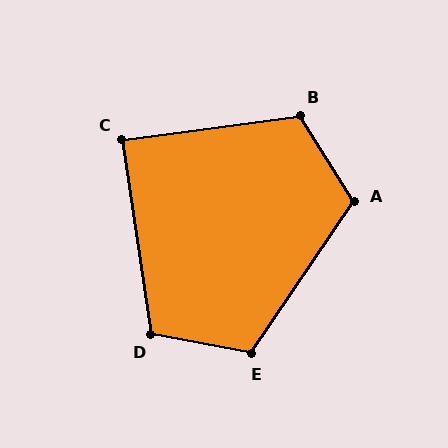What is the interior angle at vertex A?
Approximately 114 degrees (obtuse).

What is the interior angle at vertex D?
Approximately 109 degrees (obtuse).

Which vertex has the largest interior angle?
B, at approximately 115 degrees.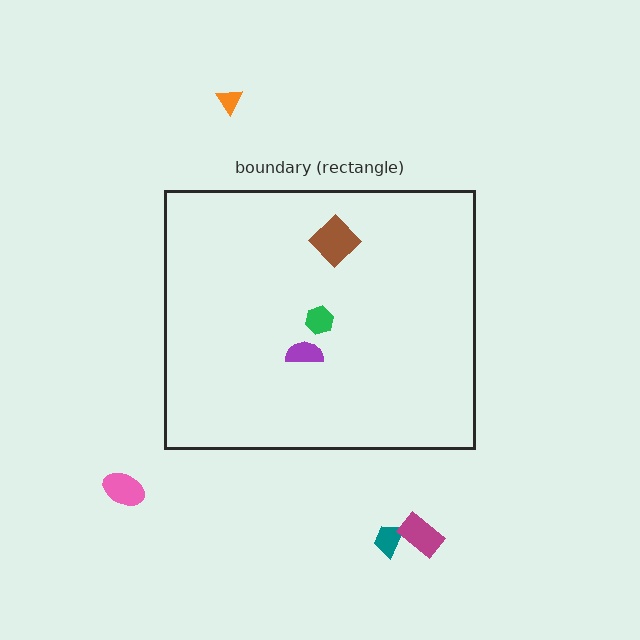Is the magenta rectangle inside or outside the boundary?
Outside.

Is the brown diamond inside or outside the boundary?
Inside.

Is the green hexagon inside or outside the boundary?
Inside.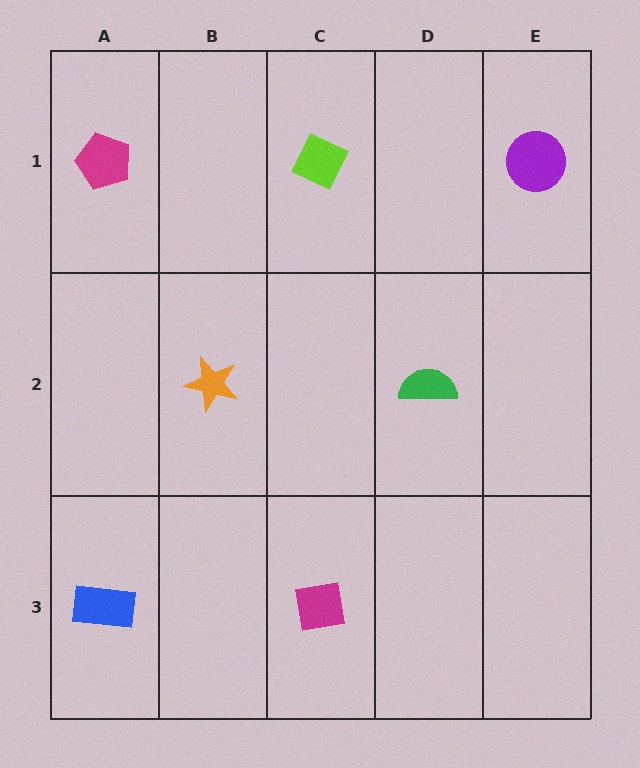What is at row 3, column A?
A blue rectangle.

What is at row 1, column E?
A purple circle.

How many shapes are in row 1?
3 shapes.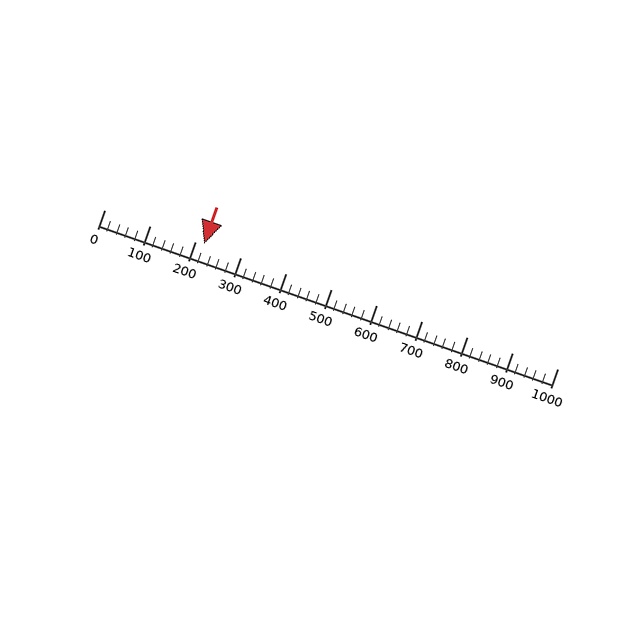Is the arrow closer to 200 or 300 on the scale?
The arrow is closer to 200.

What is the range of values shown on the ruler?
The ruler shows values from 0 to 1000.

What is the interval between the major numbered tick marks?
The major tick marks are spaced 100 units apart.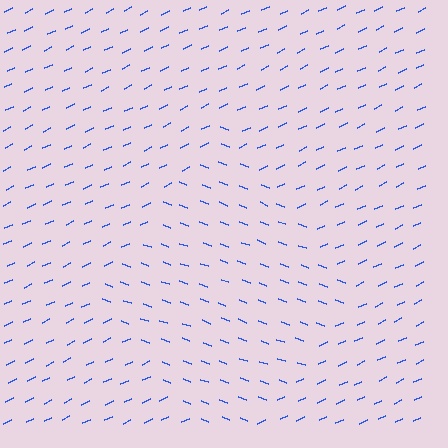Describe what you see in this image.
The image is filled with small blue line segments. A diamond region in the image has lines oriented differently from the surrounding lines, creating a visible texture boundary.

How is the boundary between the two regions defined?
The boundary is defined purely by a change in line orientation (approximately 45 degrees difference). All lines are the same color and thickness.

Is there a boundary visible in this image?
Yes, there is a texture boundary formed by a change in line orientation.